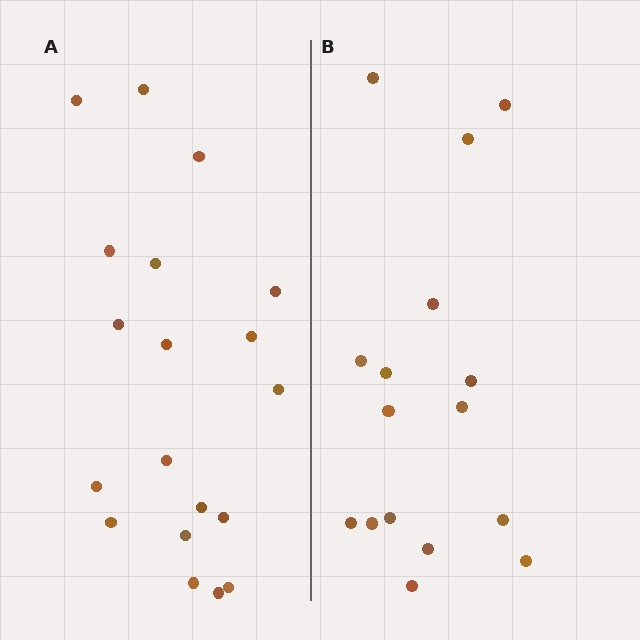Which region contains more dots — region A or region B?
Region A (the left region) has more dots.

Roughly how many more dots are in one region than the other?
Region A has just a few more — roughly 2 or 3 more dots than region B.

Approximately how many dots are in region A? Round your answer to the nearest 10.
About 20 dots. (The exact count is 19, which rounds to 20.)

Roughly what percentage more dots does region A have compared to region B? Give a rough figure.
About 20% more.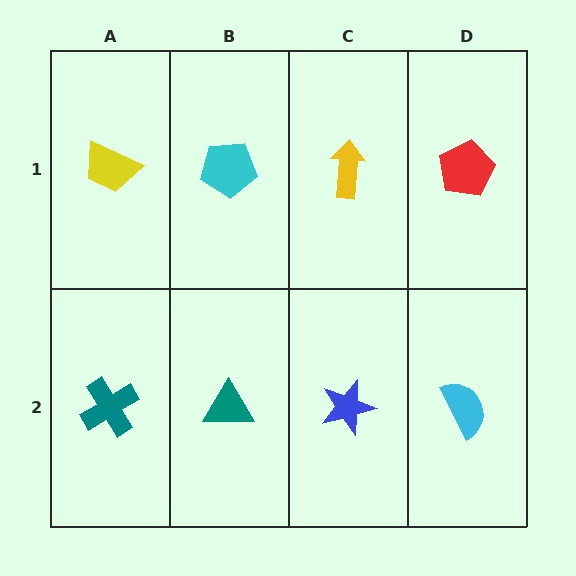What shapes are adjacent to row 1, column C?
A blue star (row 2, column C), a cyan pentagon (row 1, column B), a red pentagon (row 1, column D).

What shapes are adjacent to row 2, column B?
A cyan pentagon (row 1, column B), a teal cross (row 2, column A), a blue star (row 2, column C).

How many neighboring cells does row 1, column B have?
3.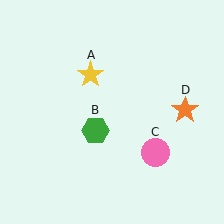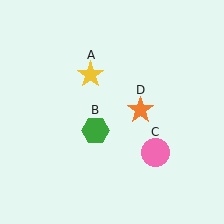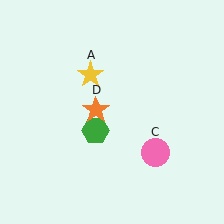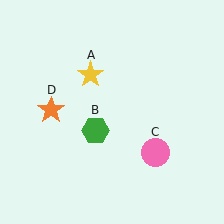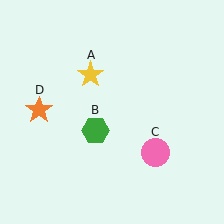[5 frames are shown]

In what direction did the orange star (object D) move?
The orange star (object D) moved left.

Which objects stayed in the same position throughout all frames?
Yellow star (object A) and green hexagon (object B) and pink circle (object C) remained stationary.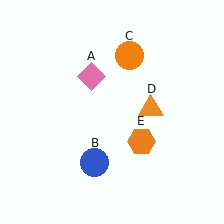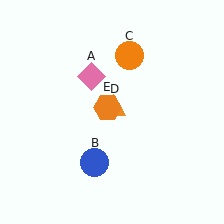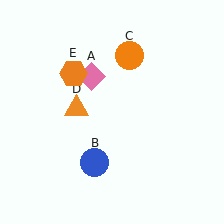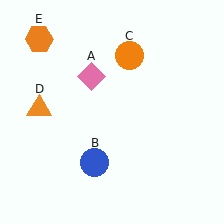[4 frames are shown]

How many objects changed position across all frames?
2 objects changed position: orange triangle (object D), orange hexagon (object E).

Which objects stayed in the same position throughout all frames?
Pink diamond (object A) and blue circle (object B) and orange circle (object C) remained stationary.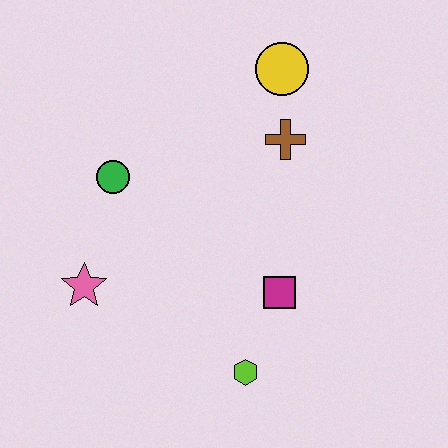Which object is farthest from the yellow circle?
The lime hexagon is farthest from the yellow circle.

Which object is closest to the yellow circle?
The brown cross is closest to the yellow circle.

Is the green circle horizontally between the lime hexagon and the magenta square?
No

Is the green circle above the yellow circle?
No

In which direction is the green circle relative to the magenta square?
The green circle is to the left of the magenta square.